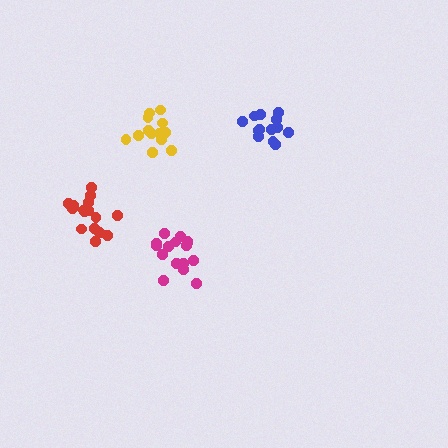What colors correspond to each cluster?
The clusters are colored: magenta, red, blue, yellow.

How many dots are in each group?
Group 1: 16 dots, Group 2: 16 dots, Group 3: 14 dots, Group 4: 13 dots (59 total).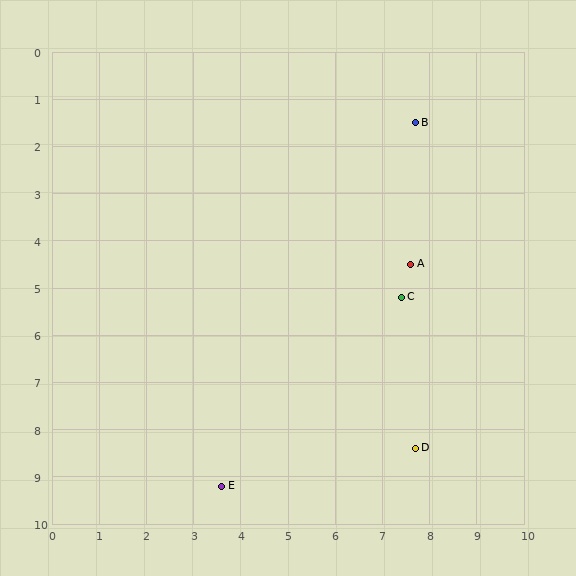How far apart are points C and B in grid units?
Points C and B are about 3.7 grid units apart.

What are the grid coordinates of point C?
Point C is at approximately (7.4, 5.2).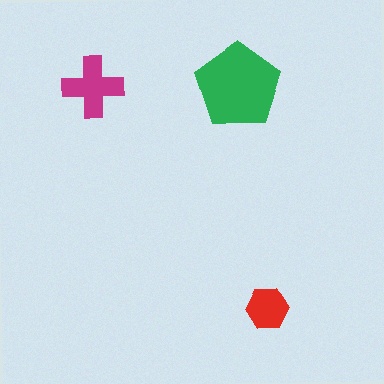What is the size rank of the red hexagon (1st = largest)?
3rd.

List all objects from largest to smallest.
The green pentagon, the magenta cross, the red hexagon.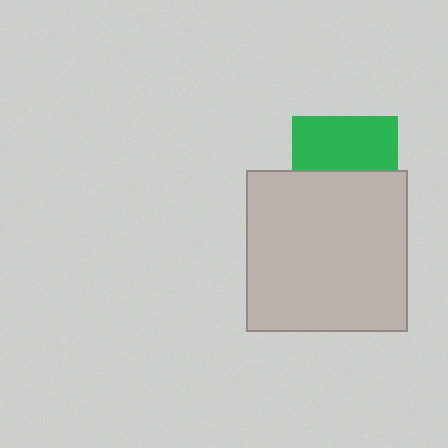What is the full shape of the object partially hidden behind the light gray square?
The partially hidden object is a green square.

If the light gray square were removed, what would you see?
You would see the complete green square.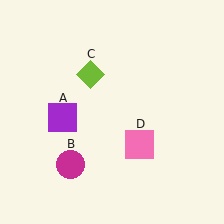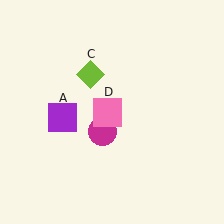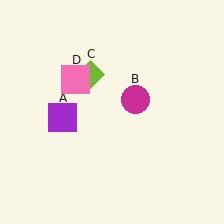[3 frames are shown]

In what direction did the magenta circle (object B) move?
The magenta circle (object B) moved up and to the right.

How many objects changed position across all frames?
2 objects changed position: magenta circle (object B), pink square (object D).